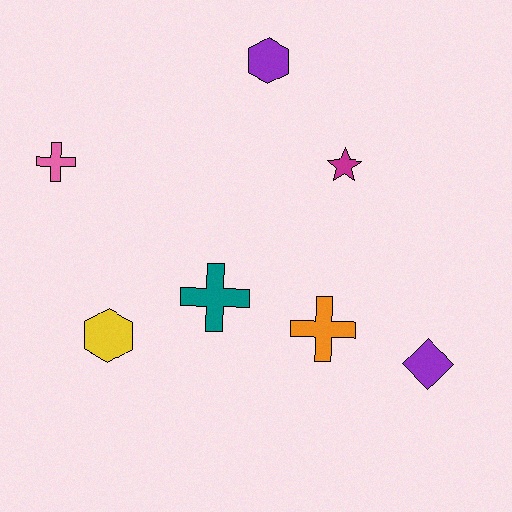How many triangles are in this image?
There are no triangles.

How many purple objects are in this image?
There are 2 purple objects.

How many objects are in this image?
There are 7 objects.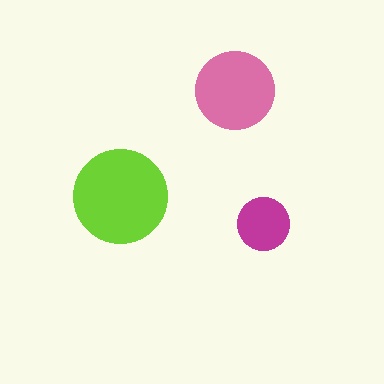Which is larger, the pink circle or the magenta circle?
The pink one.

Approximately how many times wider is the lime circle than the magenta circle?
About 2 times wider.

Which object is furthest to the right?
The magenta circle is rightmost.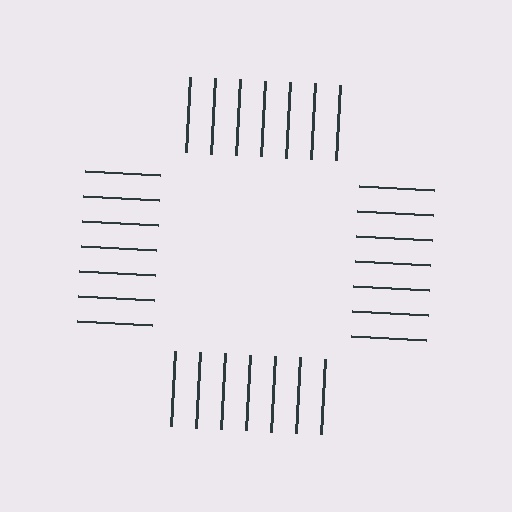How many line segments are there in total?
28 — 7 along each of the 4 edges.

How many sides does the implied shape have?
4 sides — the line-ends trace a square.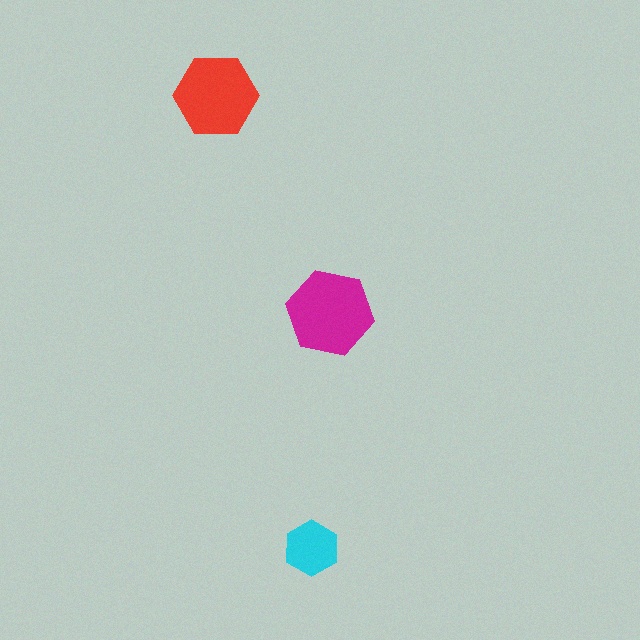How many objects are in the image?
There are 3 objects in the image.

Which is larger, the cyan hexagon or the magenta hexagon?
The magenta one.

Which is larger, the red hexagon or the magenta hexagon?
The magenta one.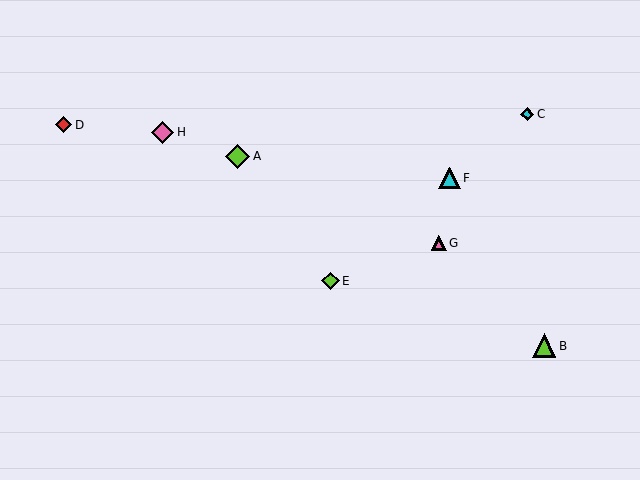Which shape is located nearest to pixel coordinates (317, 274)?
The lime diamond (labeled E) at (331, 281) is nearest to that location.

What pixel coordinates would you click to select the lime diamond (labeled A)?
Click at (238, 156) to select the lime diamond A.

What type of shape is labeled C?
Shape C is a cyan diamond.